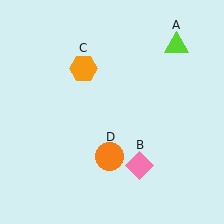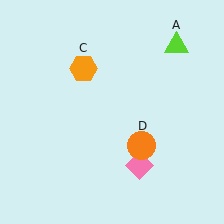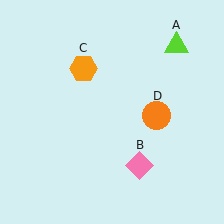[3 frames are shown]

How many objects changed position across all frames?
1 object changed position: orange circle (object D).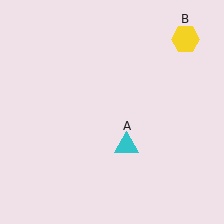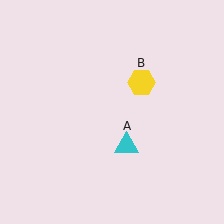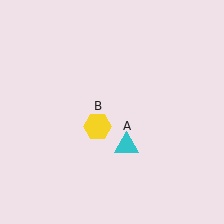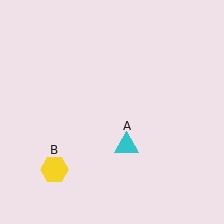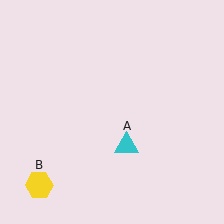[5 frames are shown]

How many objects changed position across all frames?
1 object changed position: yellow hexagon (object B).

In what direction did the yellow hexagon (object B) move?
The yellow hexagon (object B) moved down and to the left.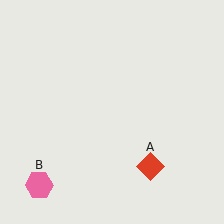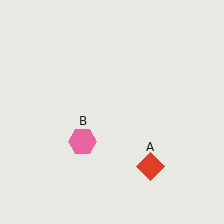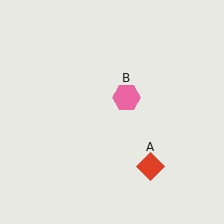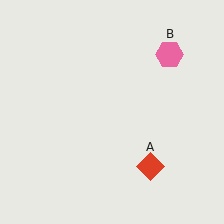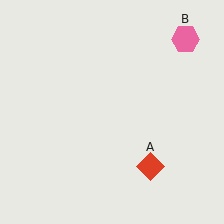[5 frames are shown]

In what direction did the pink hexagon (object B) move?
The pink hexagon (object B) moved up and to the right.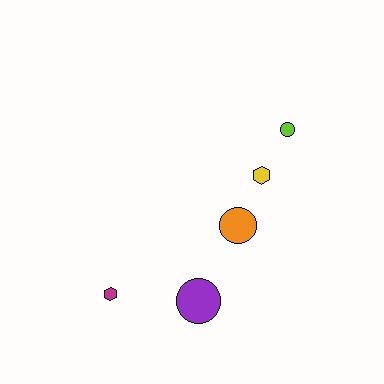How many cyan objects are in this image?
There are no cyan objects.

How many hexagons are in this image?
There are 2 hexagons.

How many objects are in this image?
There are 5 objects.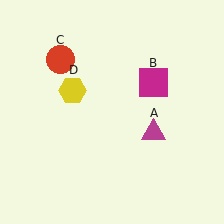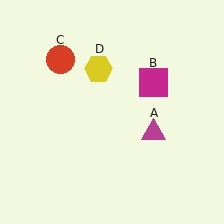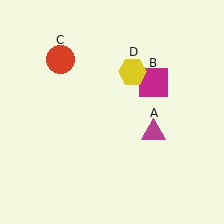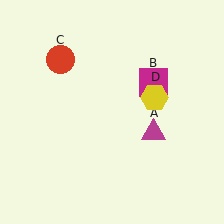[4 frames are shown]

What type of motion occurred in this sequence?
The yellow hexagon (object D) rotated clockwise around the center of the scene.